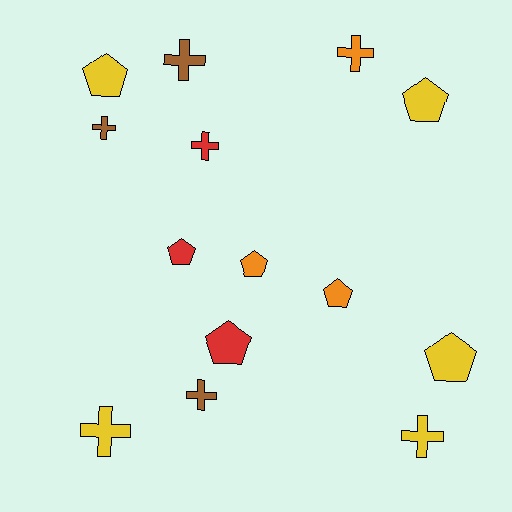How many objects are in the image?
There are 14 objects.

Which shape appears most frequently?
Cross, with 7 objects.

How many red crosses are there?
There is 1 red cross.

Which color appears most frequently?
Yellow, with 5 objects.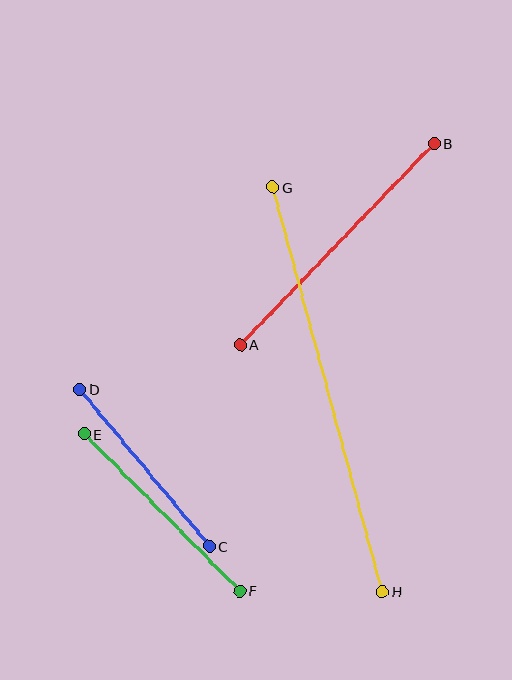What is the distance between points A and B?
The distance is approximately 279 pixels.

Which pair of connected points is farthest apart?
Points G and H are farthest apart.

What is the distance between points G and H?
The distance is approximately 419 pixels.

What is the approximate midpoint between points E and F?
The midpoint is at approximately (162, 512) pixels.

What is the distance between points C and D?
The distance is approximately 203 pixels.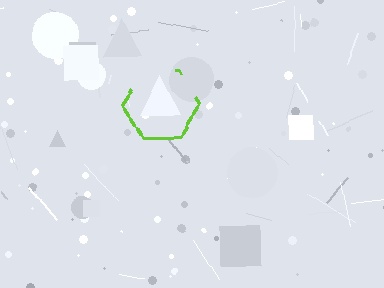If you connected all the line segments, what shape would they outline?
They would outline a hexagon.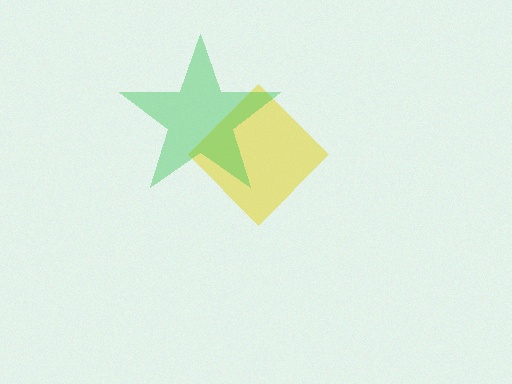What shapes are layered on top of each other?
The layered shapes are: a yellow diamond, a green star.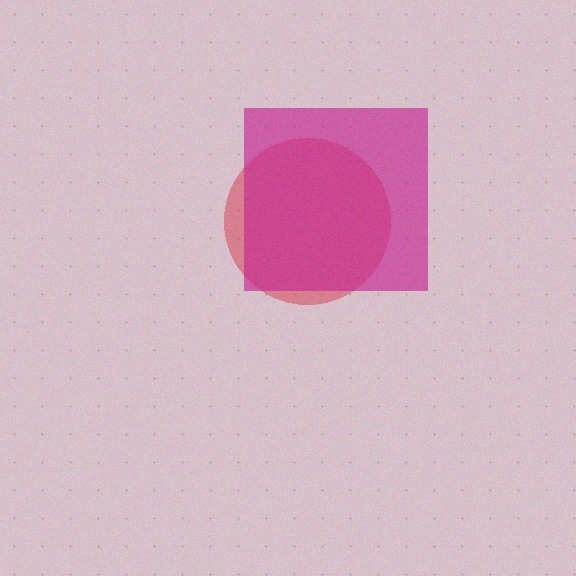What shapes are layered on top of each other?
The layered shapes are: a red circle, a magenta square.